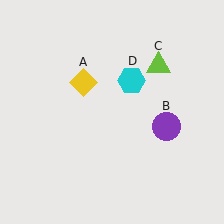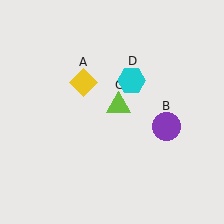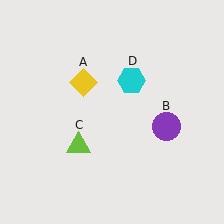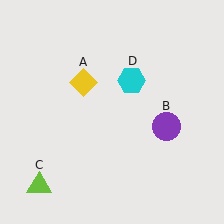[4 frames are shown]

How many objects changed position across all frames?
1 object changed position: lime triangle (object C).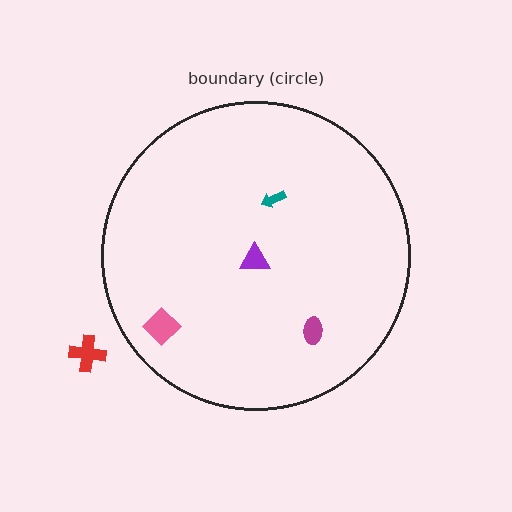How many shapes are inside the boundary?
4 inside, 1 outside.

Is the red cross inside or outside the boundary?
Outside.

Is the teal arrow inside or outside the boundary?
Inside.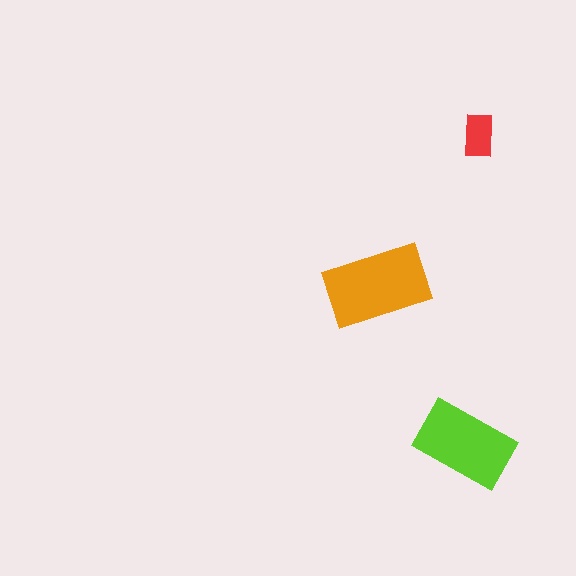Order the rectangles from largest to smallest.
the orange one, the lime one, the red one.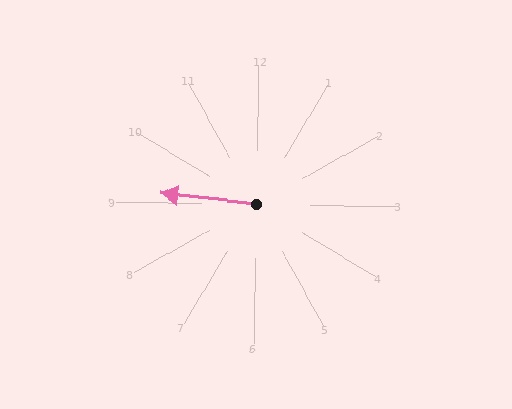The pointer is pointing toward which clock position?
Roughly 9 o'clock.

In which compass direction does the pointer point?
West.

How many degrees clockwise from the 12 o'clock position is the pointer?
Approximately 276 degrees.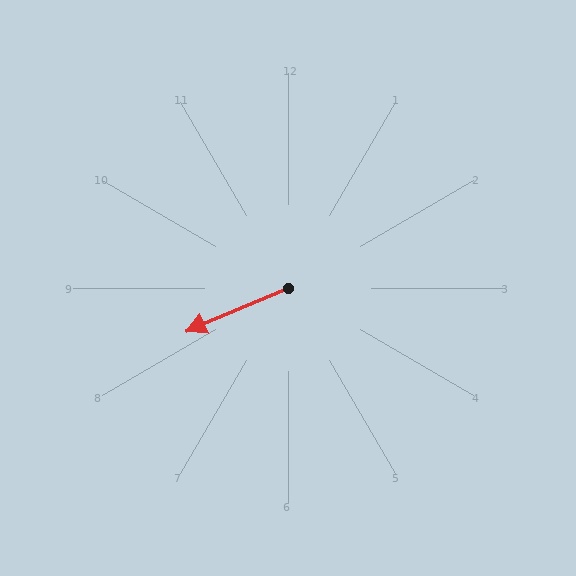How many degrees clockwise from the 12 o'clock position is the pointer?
Approximately 247 degrees.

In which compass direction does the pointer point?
Southwest.